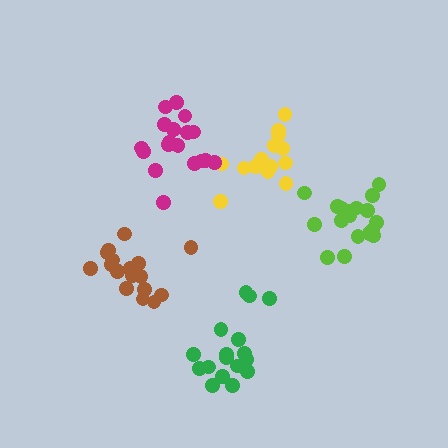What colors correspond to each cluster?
The clusters are colored: green, yellow, magenta, lime, brown.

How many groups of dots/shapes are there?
There are 5 groups.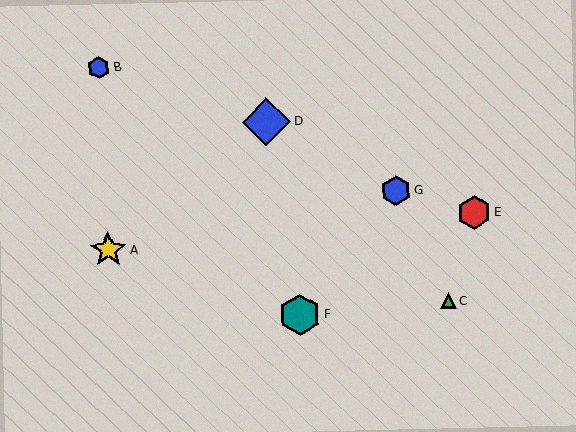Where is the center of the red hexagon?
The center of the red hexagon is at (474, 212).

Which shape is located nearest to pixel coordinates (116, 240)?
The yellow star (labeled A) at (108, 250) is nearest to that location.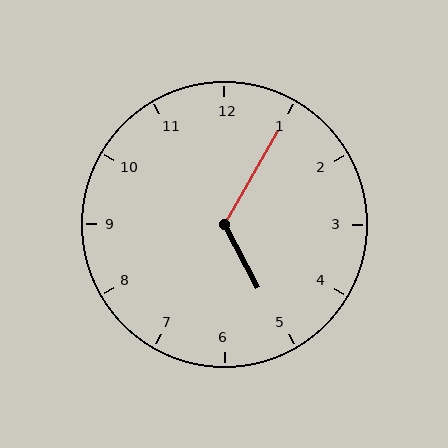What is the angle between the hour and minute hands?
Approximately 122 degrees.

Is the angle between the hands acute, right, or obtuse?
It is obtuse.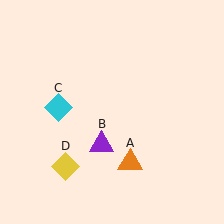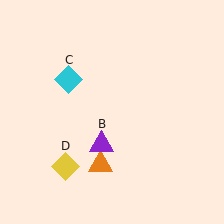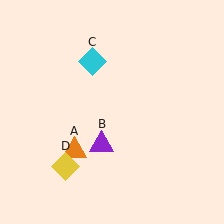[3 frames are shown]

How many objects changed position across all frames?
2 objects changed position: orange triangle (object A), cyan diamond (object C).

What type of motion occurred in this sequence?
The orange triangle (object A), cyan diamond (object C) rotated clockwise around the center of the scene.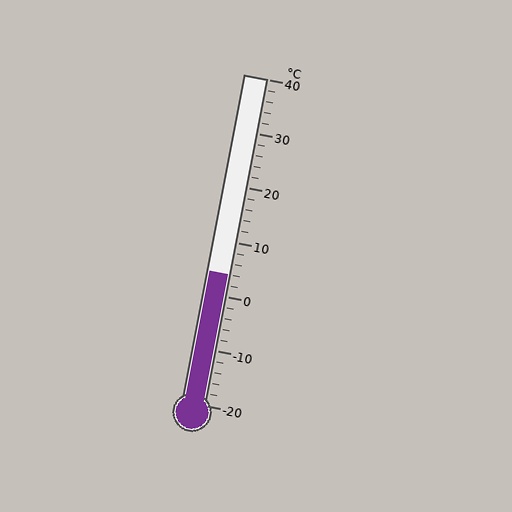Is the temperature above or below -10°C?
The temperature is above -10°C.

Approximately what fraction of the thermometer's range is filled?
The thermometer is filled to approximately 40% of its range.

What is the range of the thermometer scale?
The thermometer scale ranges from -20°C to 40°C.